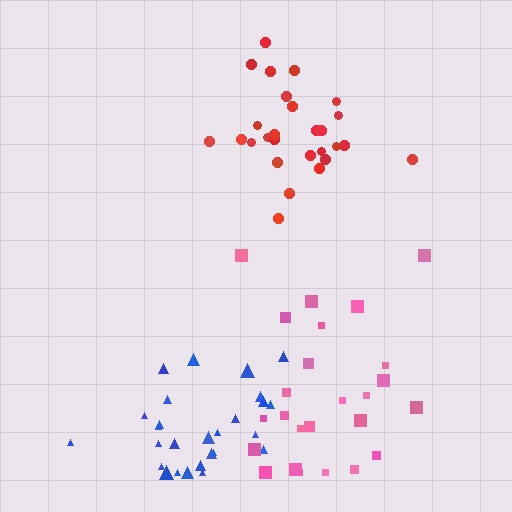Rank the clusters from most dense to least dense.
red, blue, pink.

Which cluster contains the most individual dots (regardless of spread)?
Red (28).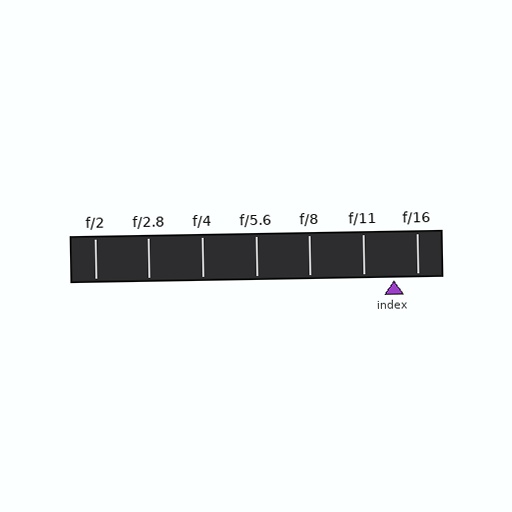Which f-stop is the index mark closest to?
The index mark is closest to f/16.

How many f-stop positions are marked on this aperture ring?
There are 7 f-stop positions marked.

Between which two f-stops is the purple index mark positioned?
The index mark is between f/11 and f/16.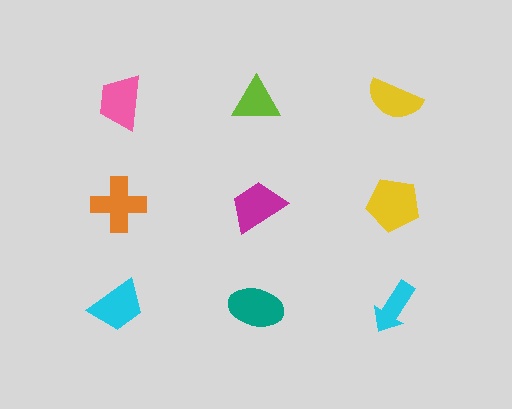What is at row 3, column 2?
A teal ellipse.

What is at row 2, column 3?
A yellow pentagon.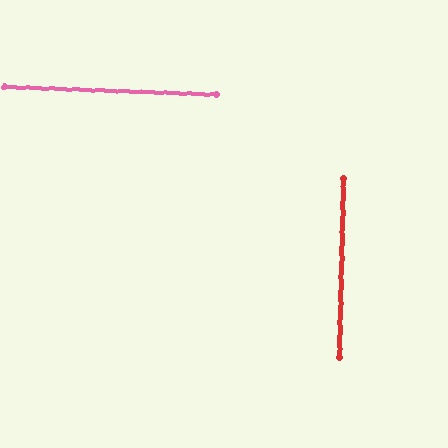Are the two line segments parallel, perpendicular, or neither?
Perpendicular — they meet at approximately 89°.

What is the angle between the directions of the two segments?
Approximately 89 degrees.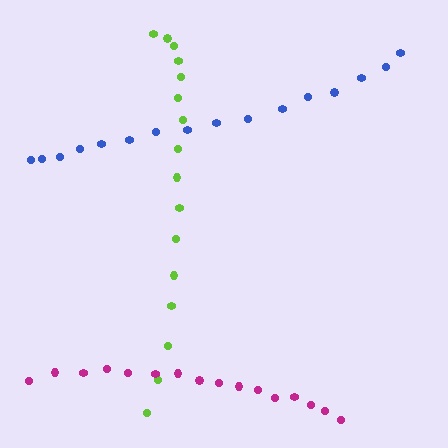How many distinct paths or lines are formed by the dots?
There are 3 distinct paths.